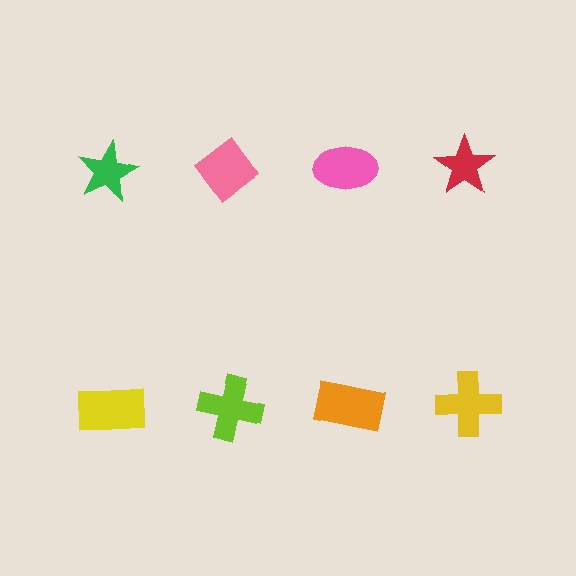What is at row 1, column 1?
A green star.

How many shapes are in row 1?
4 shapes.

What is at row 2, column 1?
A yellow rectangle.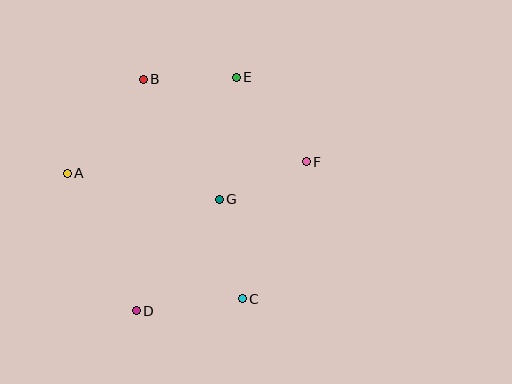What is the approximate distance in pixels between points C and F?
The distance between C and F is approximately 151 pixels.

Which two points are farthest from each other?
Points D and E are farthest from each other.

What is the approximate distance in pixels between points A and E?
The distance between A and E is approximately 194 pixels.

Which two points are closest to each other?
Points B and E are closest to each other.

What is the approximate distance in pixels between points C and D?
The distance between C and D is approximately 107 pixels.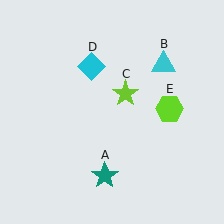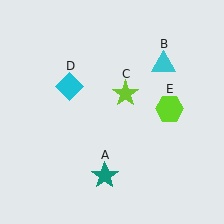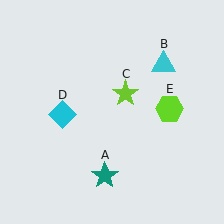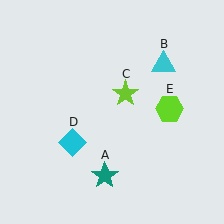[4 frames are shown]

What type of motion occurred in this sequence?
The cyan diamond (object D) rotated counterclockwise around the center of the scene.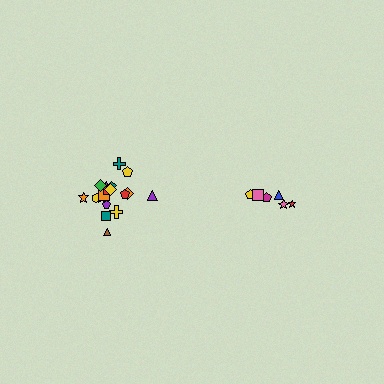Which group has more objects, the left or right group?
The left group.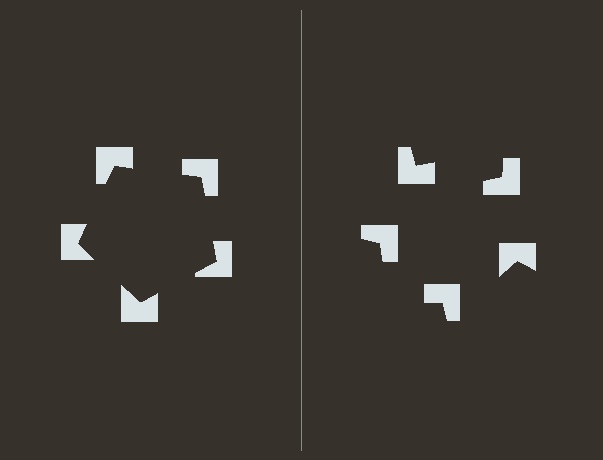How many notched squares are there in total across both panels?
10 — 5 on each side.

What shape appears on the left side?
An illusory pentagon.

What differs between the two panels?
The notched squares are positioned identically on both sides; only the wedge orientations differ. On the left they align to a pentagon; on the right they are misaligned.